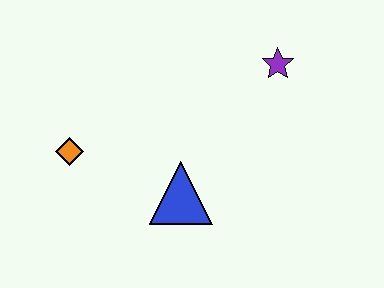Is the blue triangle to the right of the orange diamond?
Yes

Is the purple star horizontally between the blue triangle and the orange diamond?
No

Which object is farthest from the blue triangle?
The purple star is farthest from the blue triangle.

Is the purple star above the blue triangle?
Yes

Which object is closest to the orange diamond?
The blue triangle is closest to the orange diamond.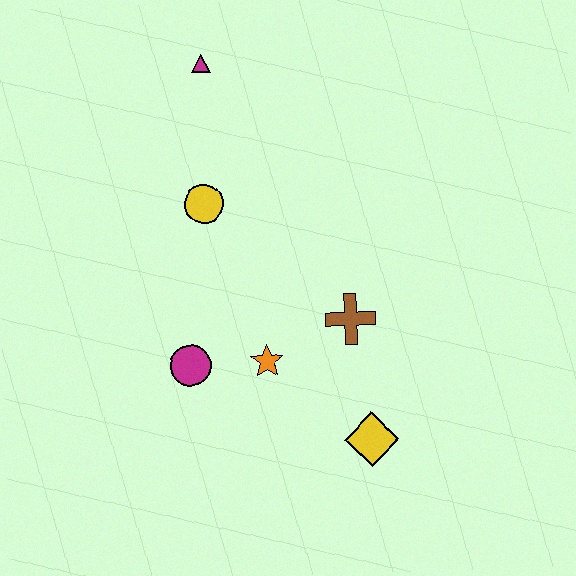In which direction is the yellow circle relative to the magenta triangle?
The yellow circle is below the magenta triangle.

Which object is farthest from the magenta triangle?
The yellow diamond is farthest from the magenta triangle.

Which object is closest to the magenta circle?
The orange star is closest to the magenta circle.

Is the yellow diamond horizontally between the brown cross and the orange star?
No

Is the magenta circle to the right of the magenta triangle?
No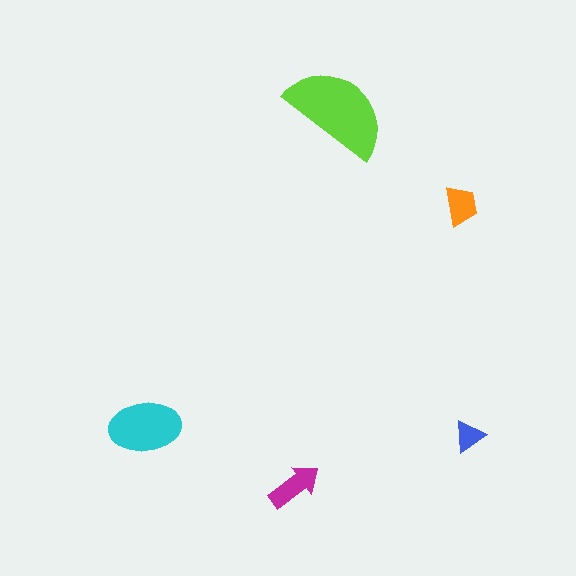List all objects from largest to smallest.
The lime semicircle, the cyan ellipse, the magenta arrow, the orange trapezoid, the blue triangle.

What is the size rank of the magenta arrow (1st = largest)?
3rd.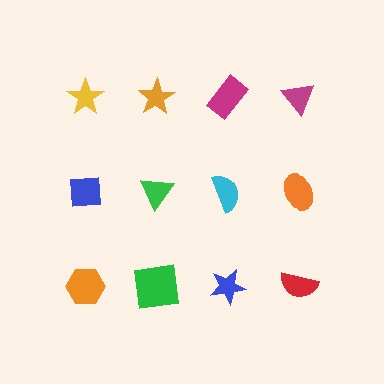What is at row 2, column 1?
A blue square.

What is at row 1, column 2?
An orange star.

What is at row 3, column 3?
A blue star.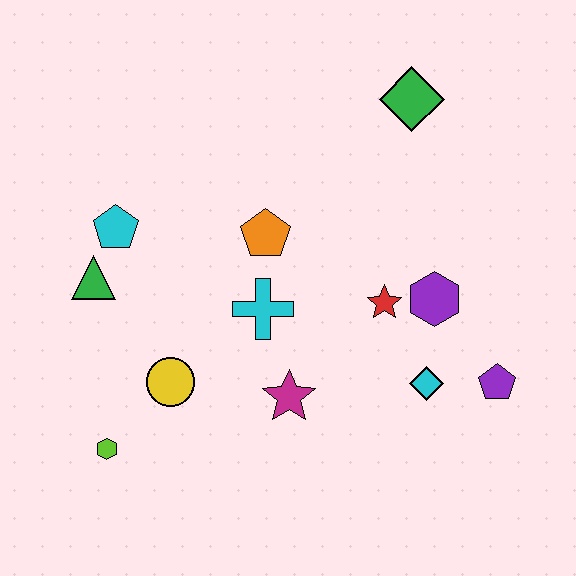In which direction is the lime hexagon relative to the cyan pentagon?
The lime hexagon is below the cyan pentagon.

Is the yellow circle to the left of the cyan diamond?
Yes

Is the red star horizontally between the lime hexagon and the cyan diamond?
Yes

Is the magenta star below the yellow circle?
Yes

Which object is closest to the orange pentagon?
The cyan cross is closest to the orange pentagon.